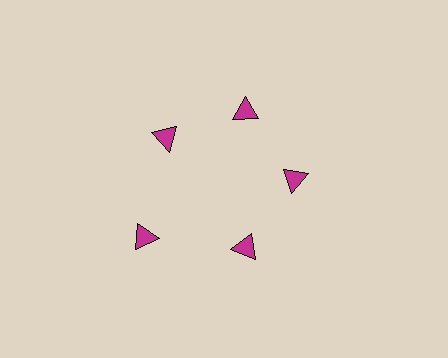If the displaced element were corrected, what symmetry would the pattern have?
It would have 5-fold rotational symmetry — the pattern would map onto itself every 72 degrees.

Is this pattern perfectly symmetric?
No. The 5 magenta triangles are arranged in a ring, but one element near the 8 o'clock position is pushed outward from the center, breaking the 5-fold rotational symmetry.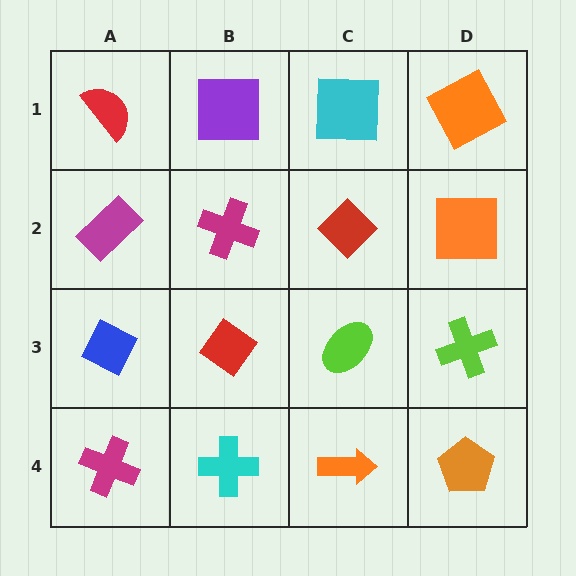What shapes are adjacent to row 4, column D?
A lime cross (row 3, column D), an orange arrow (row 4, column C).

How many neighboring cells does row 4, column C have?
3.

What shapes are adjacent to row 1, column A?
A magenta rectangle (row 2, column A), a purple square (row 1, column B).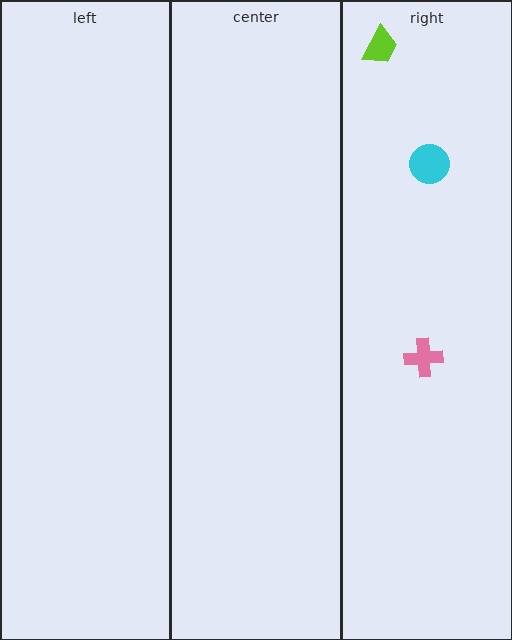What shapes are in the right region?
The lime trapezoid, the cyan circle, the pink cross.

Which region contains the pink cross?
The right region.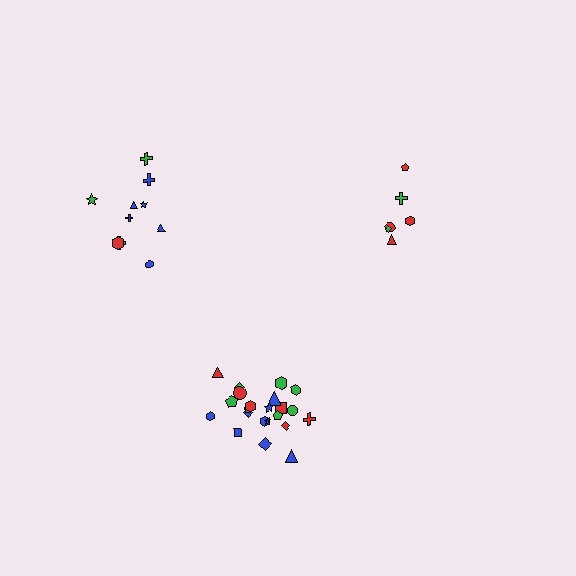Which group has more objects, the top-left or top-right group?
The top-left group.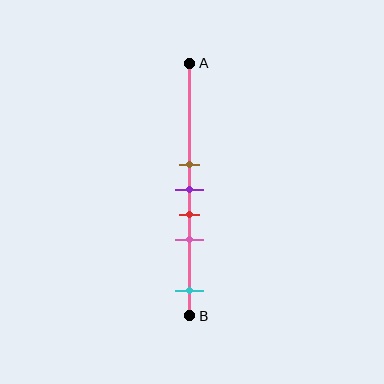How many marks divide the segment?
There are 5 marks dividing the segment.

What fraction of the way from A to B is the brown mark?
The brown mark is approximately 40% (0.4) of the way from A to B.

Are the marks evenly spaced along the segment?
No, the marks are not evenly spaced.